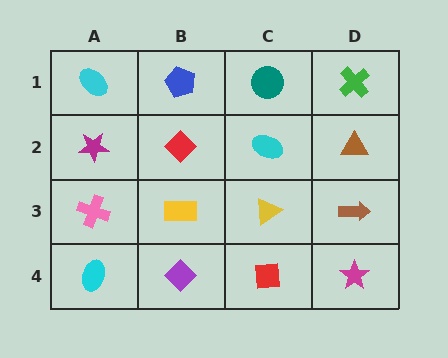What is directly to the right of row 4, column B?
A red square.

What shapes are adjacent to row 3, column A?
A magenta star (row 2, column A), a cyan ellipse (row 4, column A), a yellow rectangle (row 3, column B).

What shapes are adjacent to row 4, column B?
A yellow rectangle (row 3, column B), a cyan ellipse (row 4, column A), a red square (row 4, column C).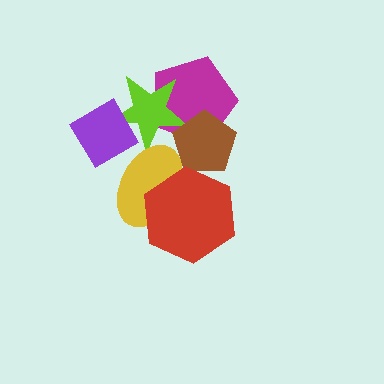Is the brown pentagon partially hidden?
Yes, it is partially covered by another shape.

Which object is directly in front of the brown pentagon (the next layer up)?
The yellow ellipse is directly in front of the brown pentagon.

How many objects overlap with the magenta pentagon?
2 objects overlap with the magenta pentagon.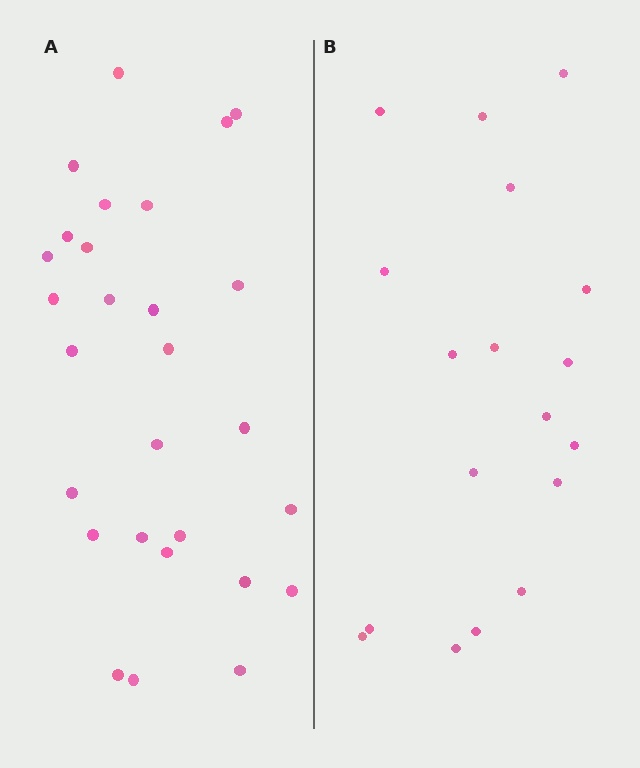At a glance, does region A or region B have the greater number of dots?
Region A (the left region) has more dots.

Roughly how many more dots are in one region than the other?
Region A has roughly 10 or so more dots than region B.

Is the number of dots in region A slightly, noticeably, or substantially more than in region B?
Region A has substantially more. The ratio is roughly 1.6 to 1.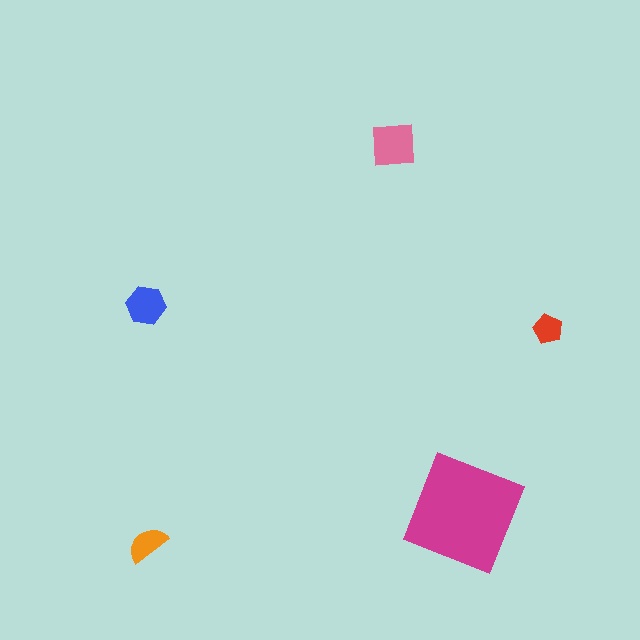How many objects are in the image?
There are 5 objects in the image.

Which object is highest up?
The pink square is topmost.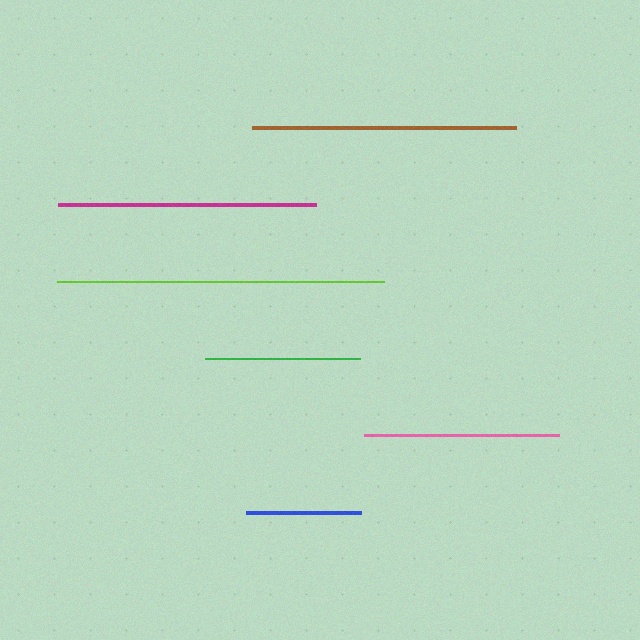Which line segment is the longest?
The lime line is the longest at approximately 327 pixels.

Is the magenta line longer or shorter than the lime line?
The lime line is longer than the magenta line.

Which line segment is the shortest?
The blue line is the shortest at approximately 115 pixels.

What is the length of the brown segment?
The brown segment is approximately 264 pixels long.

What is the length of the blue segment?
The blue segment is approximately 115 pixels long.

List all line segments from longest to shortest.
From longest to shortest: lime, brown, magenta, pink, green, blue.